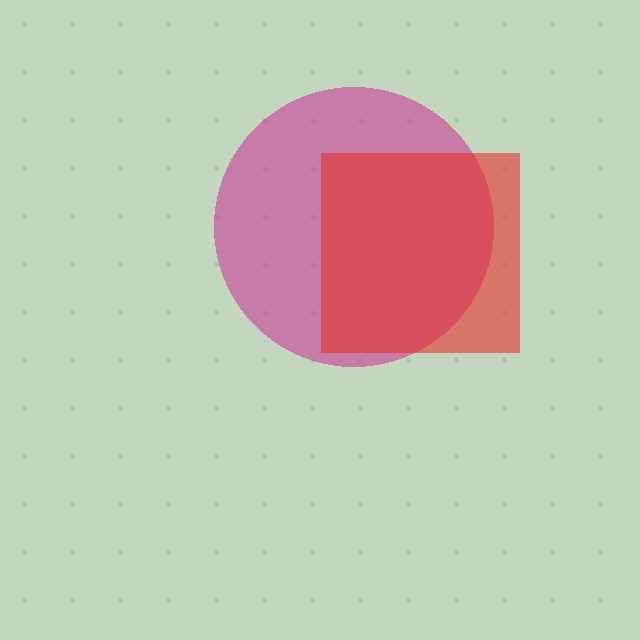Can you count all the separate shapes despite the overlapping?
Yes, there are 2 separate shapes.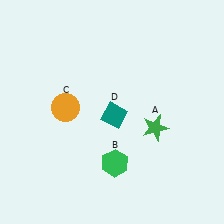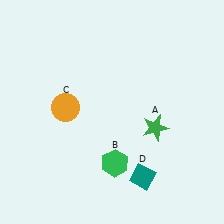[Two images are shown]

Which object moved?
The teal diamond (D) moved down.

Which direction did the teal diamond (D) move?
The teal diamond (D) moved down.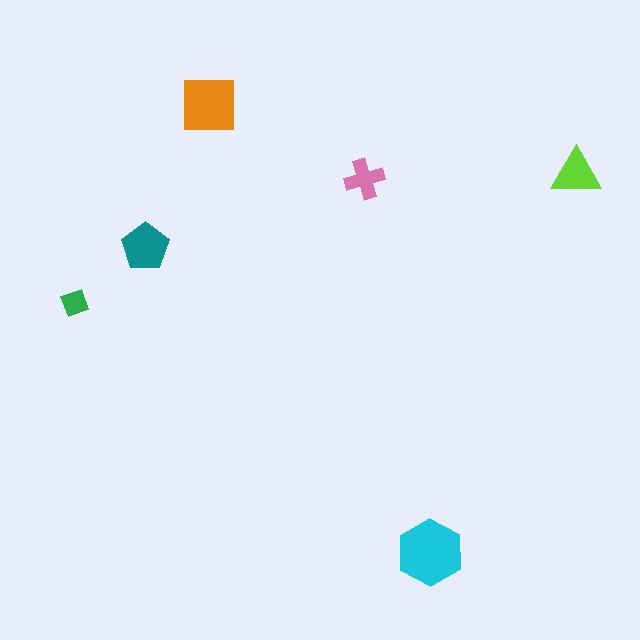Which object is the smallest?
The green diamond.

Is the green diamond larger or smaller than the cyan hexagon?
Smaller.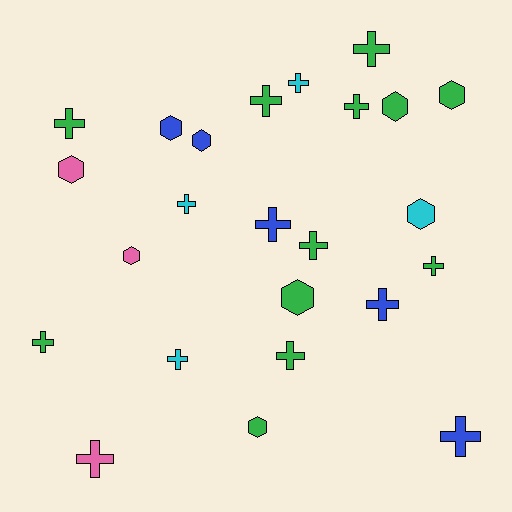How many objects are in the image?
There are 24 objects.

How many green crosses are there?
There are 8 green crosses.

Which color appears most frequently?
Green, with 12 objects.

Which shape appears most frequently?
Cross, with 15 objects.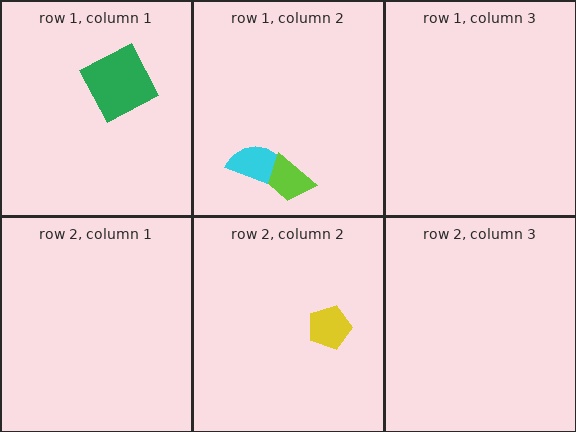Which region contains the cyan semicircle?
The row 1, column 2 region.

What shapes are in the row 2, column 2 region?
The yellow pentagon.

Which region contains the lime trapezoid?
The row 1, column 2 region.